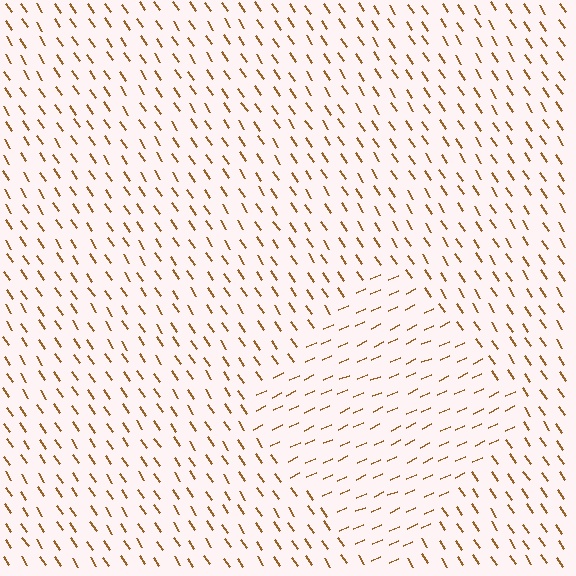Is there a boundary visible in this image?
Yes, there is a texture boundary formed by a change in line orientation.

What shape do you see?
I see a diamond.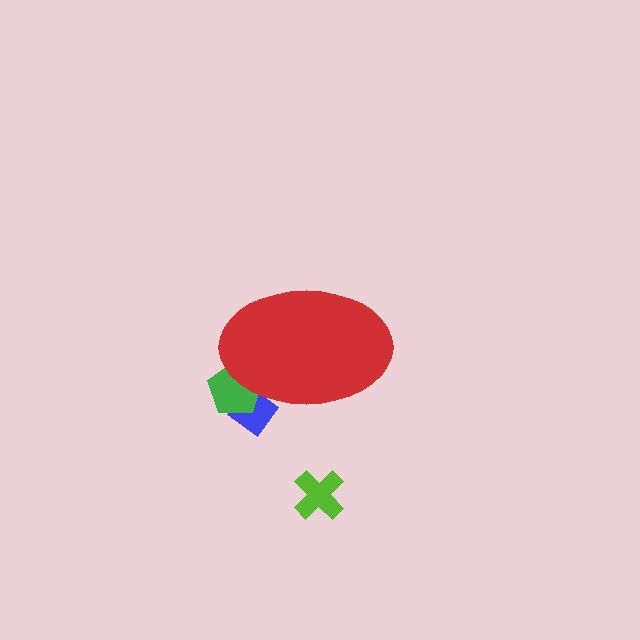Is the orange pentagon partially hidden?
Yes, the orange pentagon is partially hidden behind the red ellipse.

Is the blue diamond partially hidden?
Yes, the blue diamond is partially hidden behind the red ellipse.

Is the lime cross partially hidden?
No, the lime cross is fully visible.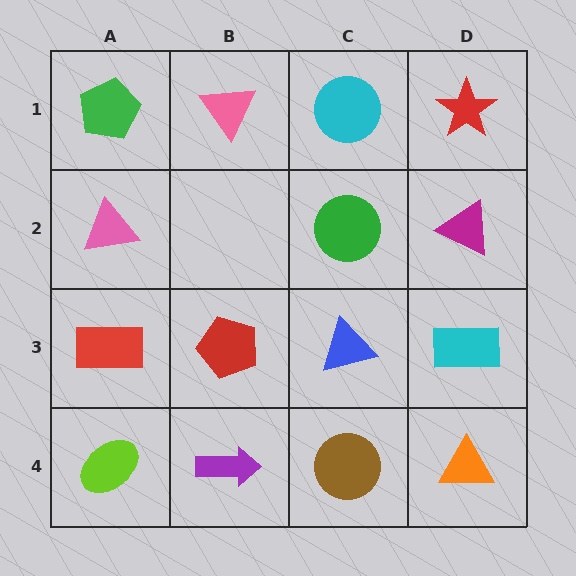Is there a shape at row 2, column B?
No, that cell is empty.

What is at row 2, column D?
A magenta triangle.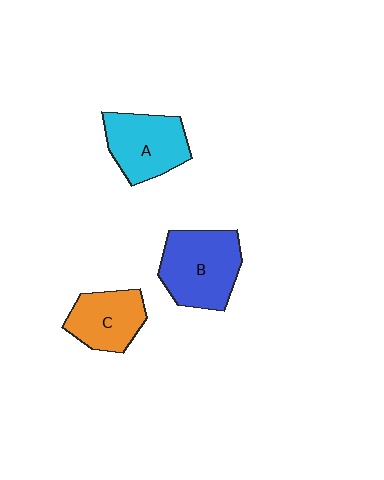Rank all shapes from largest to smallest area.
From largest to smallest: B (blue), A (cyan), C (orange).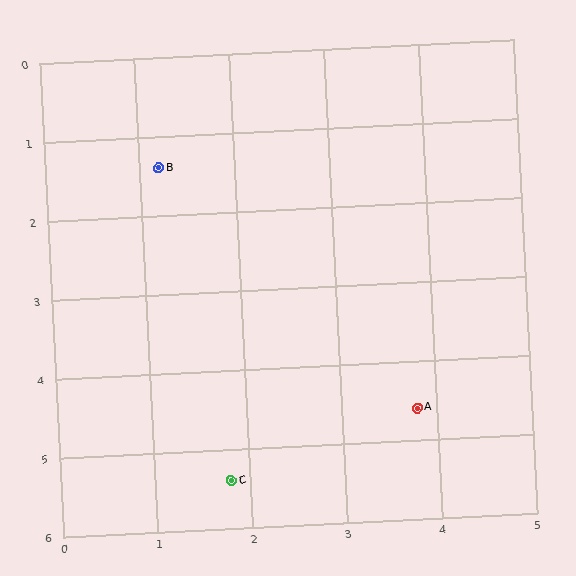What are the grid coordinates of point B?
Point B is at approximately (1.2, 1.4).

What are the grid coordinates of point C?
Point C is at approximately (1.8, 5.4).